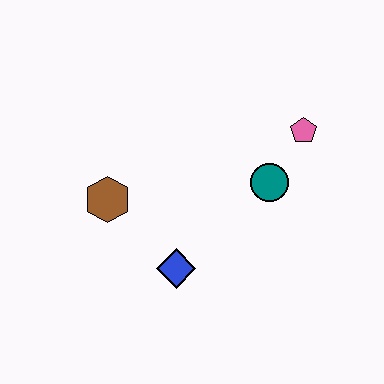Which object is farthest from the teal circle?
The brown hexagon is farthest from the teal circle.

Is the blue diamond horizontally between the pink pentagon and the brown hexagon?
Yes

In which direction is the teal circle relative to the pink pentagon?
The teal circle is below the pink pentagon.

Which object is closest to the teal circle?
The pink pentagon is closest to the teal circle.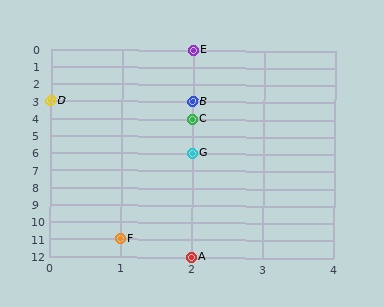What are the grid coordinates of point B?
Point B is at grid coordinates (2, 3).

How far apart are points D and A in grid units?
Points D and A are 2 columns and 9 rows apart (about 9.2 grid units diagonally).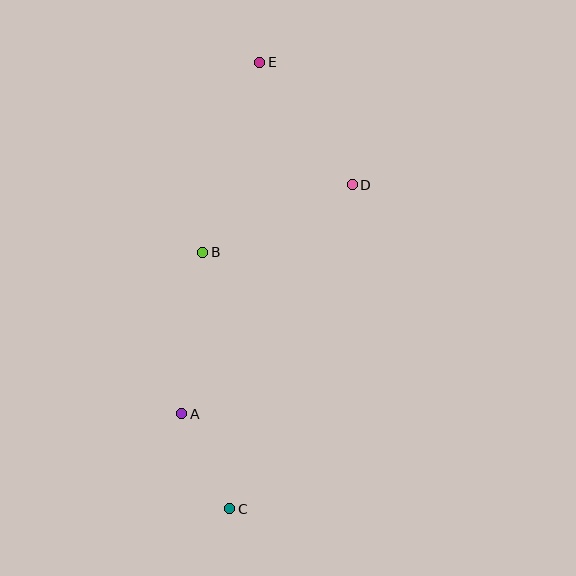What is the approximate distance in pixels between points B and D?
The distance between B and D is approximately 164 pixels.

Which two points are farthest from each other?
Points C and E are farthest from each other.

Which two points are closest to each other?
Points A and C are closest to each other.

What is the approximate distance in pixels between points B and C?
The distance between B and C is approximately 258 pixels.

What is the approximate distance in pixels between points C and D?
The distance between C and D is approximately 346 pixels.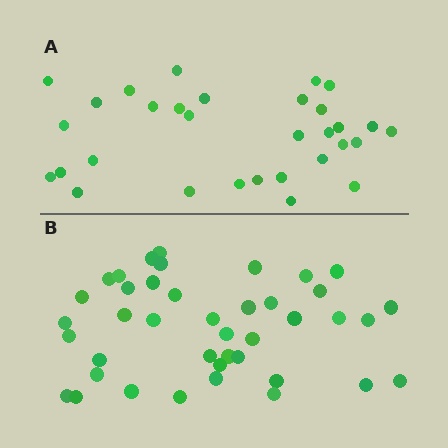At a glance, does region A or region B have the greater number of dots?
Region B (the bottom region) has more dots.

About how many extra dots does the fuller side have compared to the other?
Region B has roughly 10 or so more dots than region A.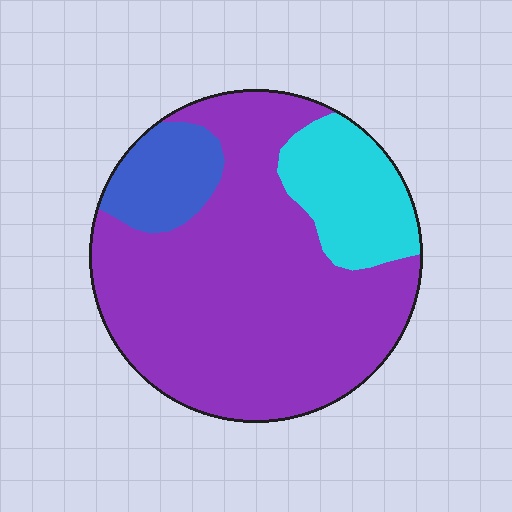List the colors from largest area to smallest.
From largest to smallest: purple, cyan, blue.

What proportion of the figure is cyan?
Cyan takes up about one sixth (1/6) of the figure.